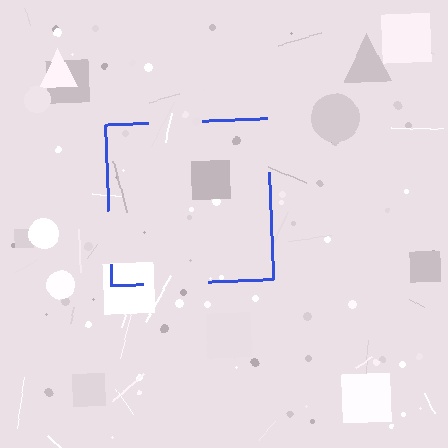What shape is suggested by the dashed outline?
The dashed outline suggests a square.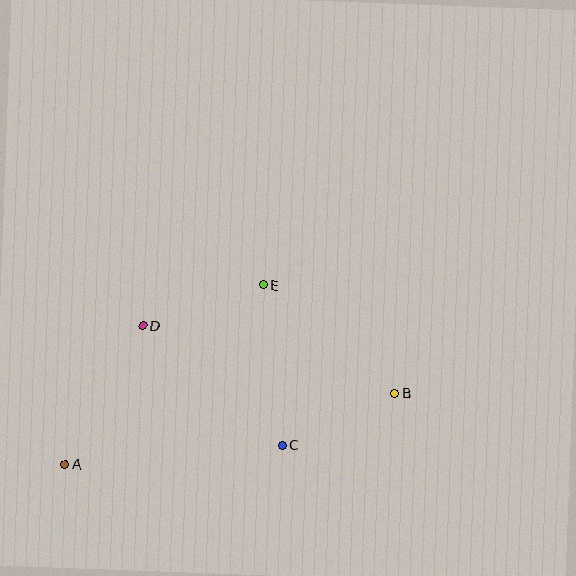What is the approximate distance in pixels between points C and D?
The distance between C and D is approximately 184 pixels.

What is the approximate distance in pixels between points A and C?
The distance between A and C is approximately 218 pixels.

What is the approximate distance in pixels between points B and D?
The distance between B and D is approximately 261 pixels.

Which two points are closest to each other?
Points B and C are closest to each other.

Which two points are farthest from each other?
Points A and B are farthest from each other.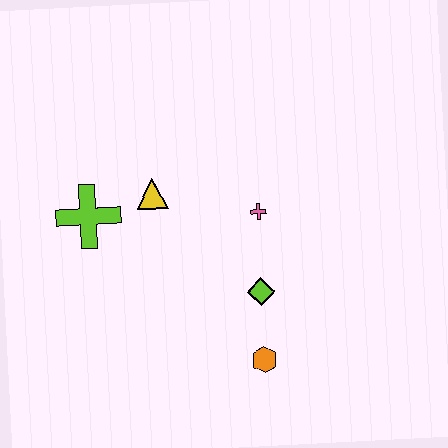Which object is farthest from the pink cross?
The lime cross is farthest from the pink cross.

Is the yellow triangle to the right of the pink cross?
No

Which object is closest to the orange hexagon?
The lime diamond is closest to the orange hexagon.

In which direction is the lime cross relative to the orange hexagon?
The lime cross is to the left of the orange hexagon.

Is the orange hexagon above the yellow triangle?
No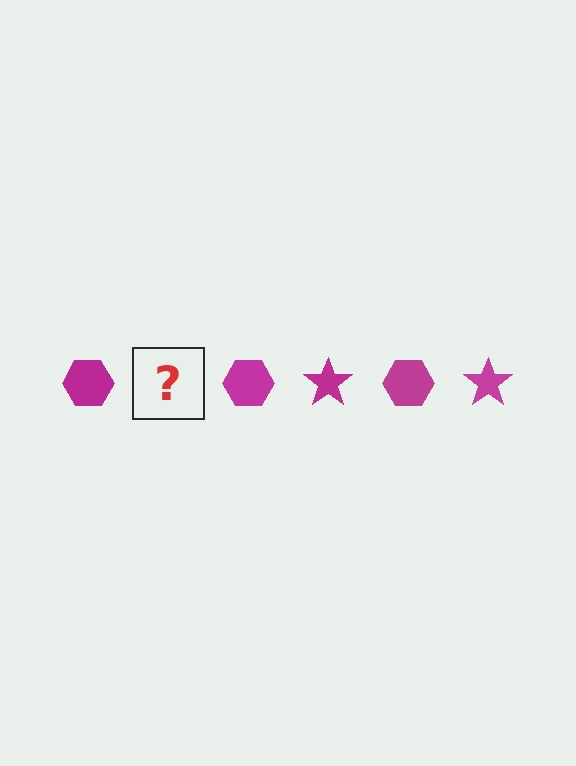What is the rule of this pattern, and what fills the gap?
The rule is that the pattern cycles through hexagon, star shapes in magenta. The gap should be filled with a magenta star.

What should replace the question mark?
The question mark should be replaced with a magenta star.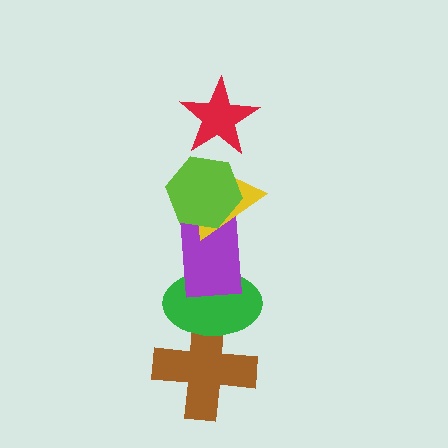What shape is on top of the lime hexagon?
The red star is on top of the lime hexagon.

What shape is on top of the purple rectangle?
The yellow triangle is on top of the purple rectangle.